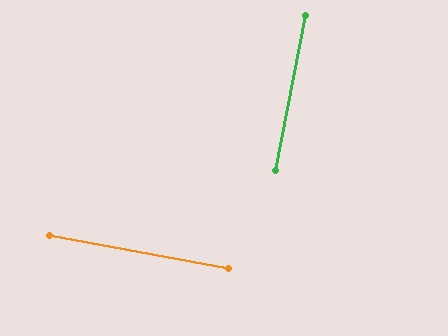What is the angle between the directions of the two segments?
Approximately 89 degrees.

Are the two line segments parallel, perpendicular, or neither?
Perpendicular — they meet at approximately 89°.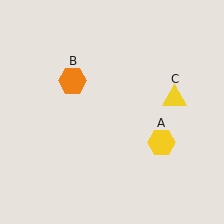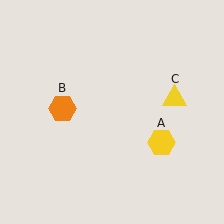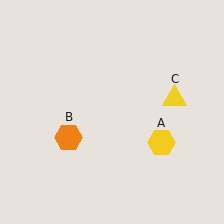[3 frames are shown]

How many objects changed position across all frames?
1 object changed position: orange hexagon (object B).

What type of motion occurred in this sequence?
The orange hexagon (object B) rotated counterclockwise around the center of the scene.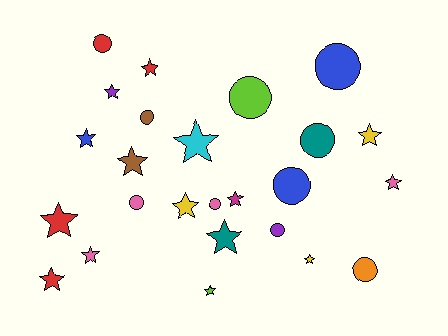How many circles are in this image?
There are 10 circles.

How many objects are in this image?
There are 25 objects.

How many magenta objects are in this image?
There is 1 magenta object.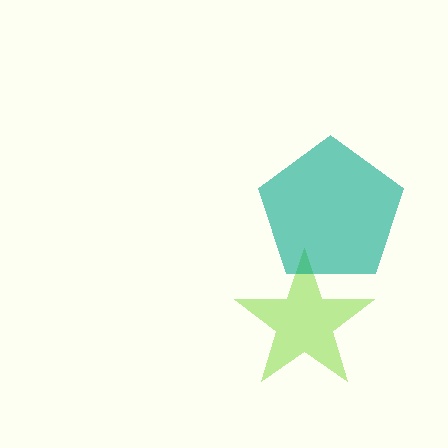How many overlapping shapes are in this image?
There are 2 overlapping shapes in the image.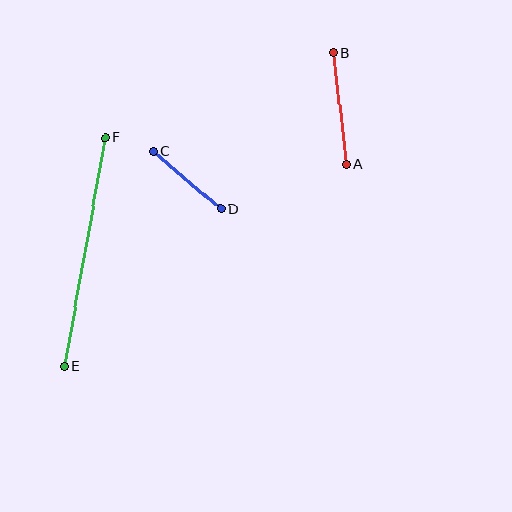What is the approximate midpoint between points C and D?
The midpoint is at approximately (187, 180) pixels.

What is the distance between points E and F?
The distance is approximately 232 pixels.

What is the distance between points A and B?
The distance is approximately 112 pixels.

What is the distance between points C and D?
The distance is approximately 89 pixels.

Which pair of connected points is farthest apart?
Points E and F are farthest apart.